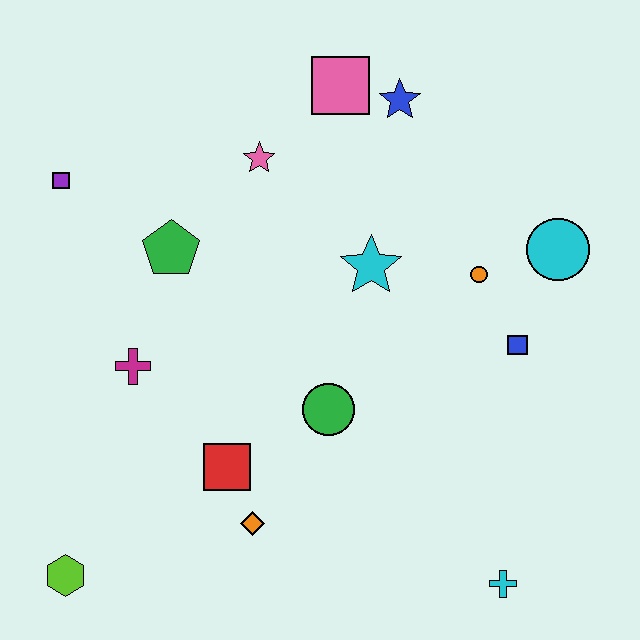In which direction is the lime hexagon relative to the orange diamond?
The lime hexagon is to the left of the orange diamond.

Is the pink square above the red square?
Yes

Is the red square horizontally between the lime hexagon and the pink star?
Yes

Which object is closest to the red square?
The orange diamond is closest to the red square.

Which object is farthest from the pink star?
The cyan cross is farthest from the pink star.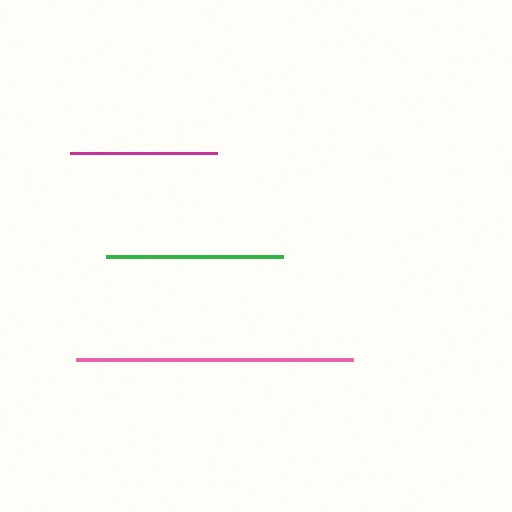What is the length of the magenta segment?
The magenta segment is approximately 147 pixels long.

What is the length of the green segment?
The green segment is approximately 177 pixels long.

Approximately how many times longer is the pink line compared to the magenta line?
The pink line is approximately 1.9 times the length of the magenta line.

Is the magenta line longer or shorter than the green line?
The green line is longer than the magenta line.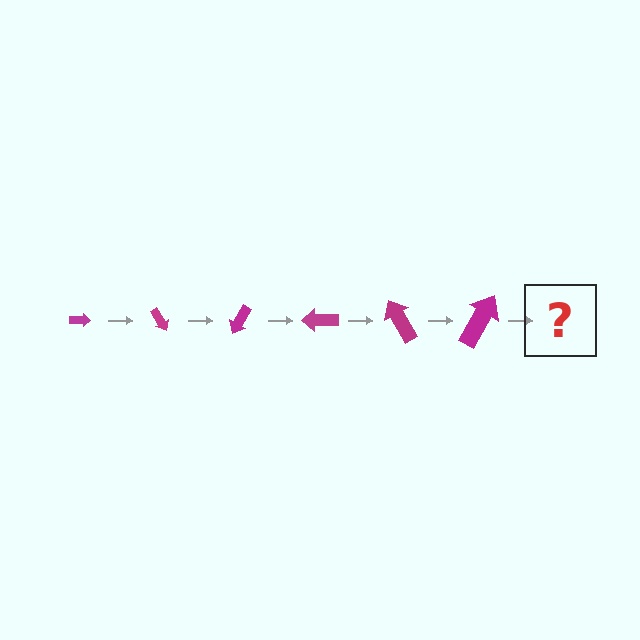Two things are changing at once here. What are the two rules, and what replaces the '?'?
The two rules are that the arrow grows larger each step and it rotates 60 degrees each step. The '?' should be an arrow, larger than the previous one and rotated 360 degrees from the start.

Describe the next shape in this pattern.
It should be an arrow, larger than the previous one and rotated 360 degrees from the start.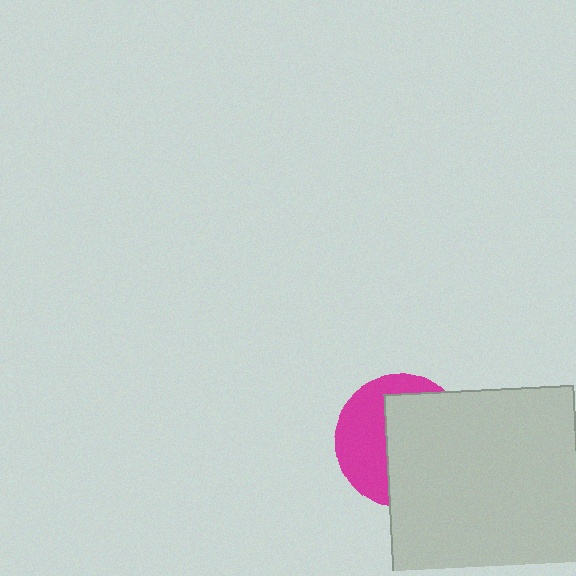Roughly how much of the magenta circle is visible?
A small part of it is visible (roughly 42%).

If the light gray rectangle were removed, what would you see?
You would see the complete magenta circle.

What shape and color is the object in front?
The object in front is a light gray rectangle.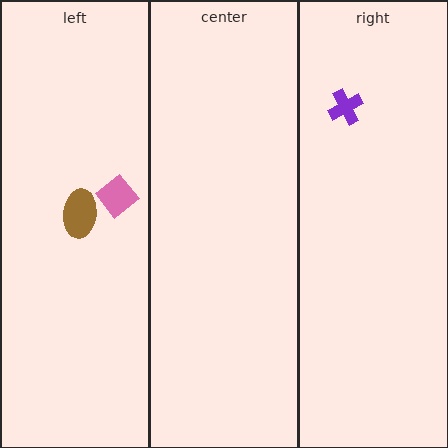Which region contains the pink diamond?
The left region.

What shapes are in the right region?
The purple cross.